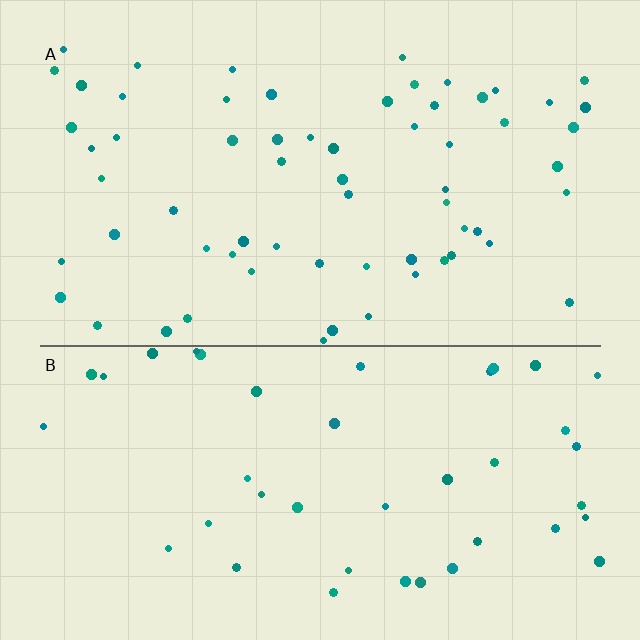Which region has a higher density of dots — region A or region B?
A (the top).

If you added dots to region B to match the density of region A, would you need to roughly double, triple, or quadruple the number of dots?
Approximately double.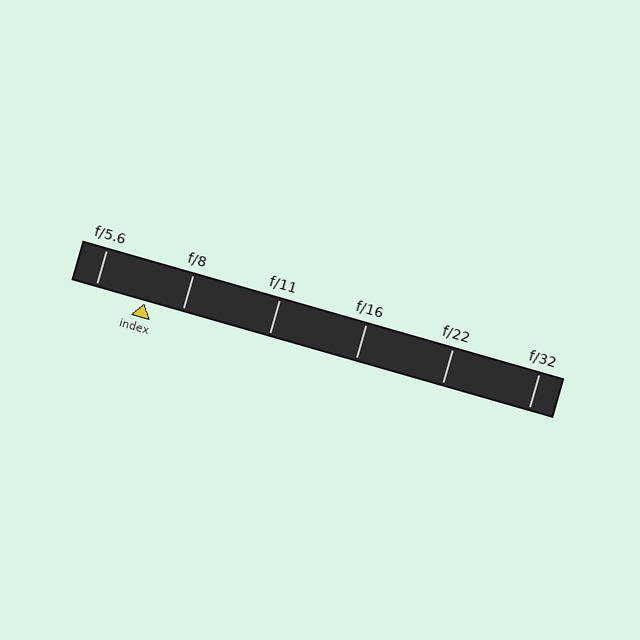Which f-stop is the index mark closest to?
The index mark is closest to f/8.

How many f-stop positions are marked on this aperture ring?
There are 6 f-stop positions marked.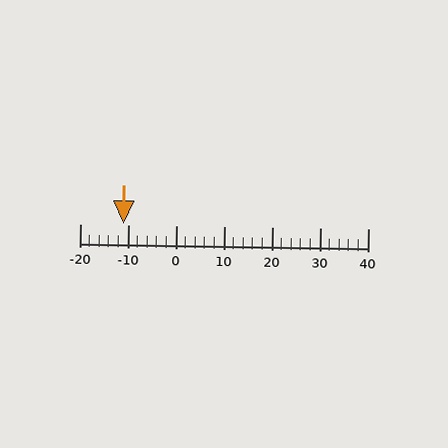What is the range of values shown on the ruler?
The ruler shows values from -20 to 40.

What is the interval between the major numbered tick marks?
The major tick marks are spaced 10 units apart.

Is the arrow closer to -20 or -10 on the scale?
The arrow is closer to -10.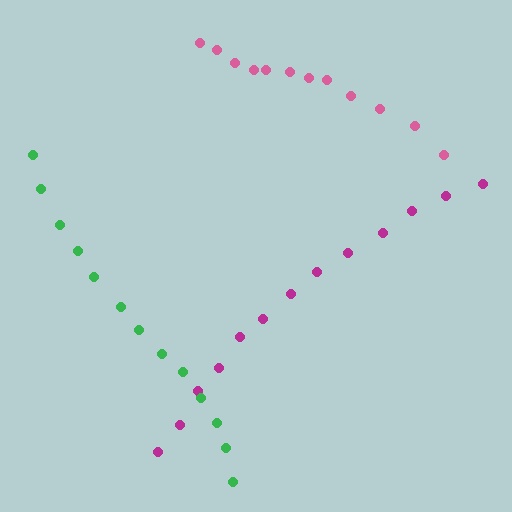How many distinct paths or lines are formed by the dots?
There are 3 distinct paths.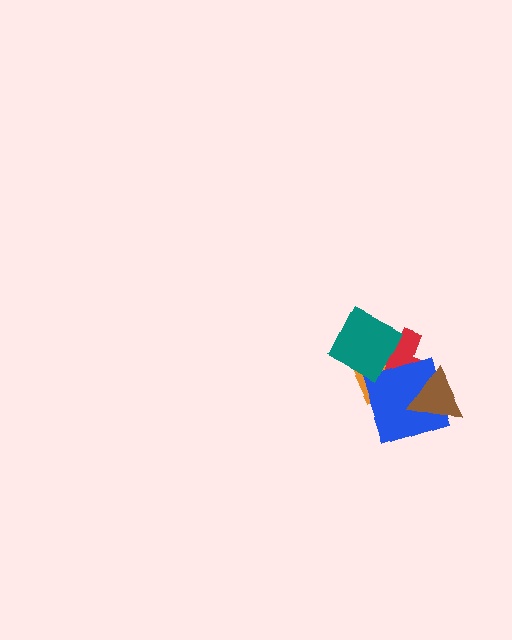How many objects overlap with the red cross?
4 objects overlap with the red cross.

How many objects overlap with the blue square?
3 objects overlap with the blue square.